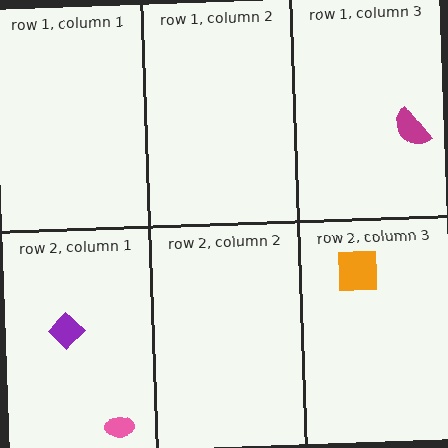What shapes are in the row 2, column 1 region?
The pink ellipse, the purple diamond.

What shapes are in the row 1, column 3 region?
The magenta semicircle.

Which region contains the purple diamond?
The row 2, column 1 region.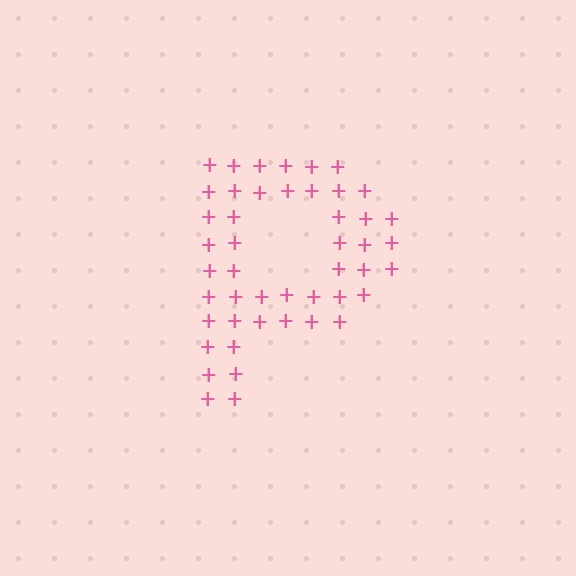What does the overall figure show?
The overall figure shows the letter P.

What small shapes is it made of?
It is made of small plus signs.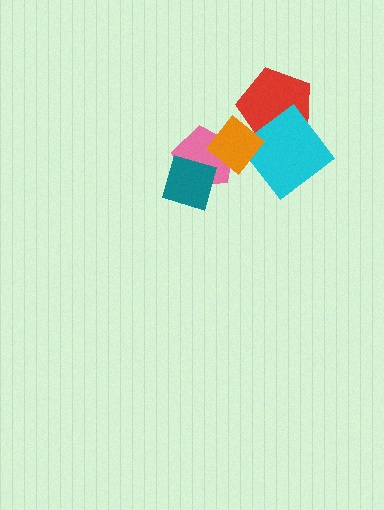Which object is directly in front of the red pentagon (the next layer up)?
The cyan diamond is directly in front of the red pentagon.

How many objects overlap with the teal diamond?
1 object overlaps with the teal diamond.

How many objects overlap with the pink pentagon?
2 objects overlap with the pink pentagon.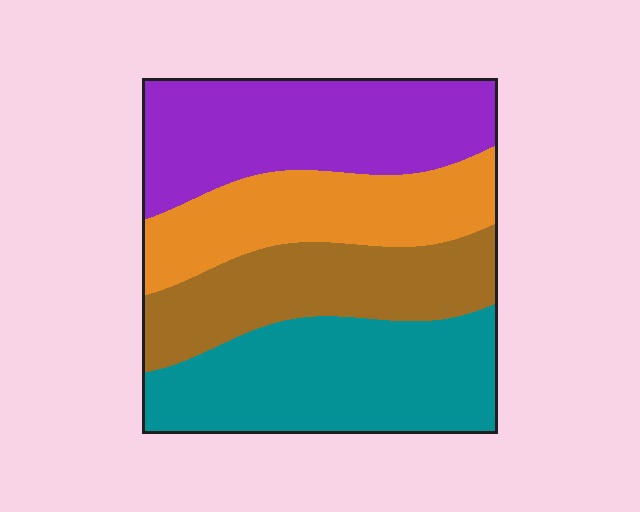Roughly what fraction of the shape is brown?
Brown covers 22% of the shape.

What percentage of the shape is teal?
Teal covers around 30% of the shape.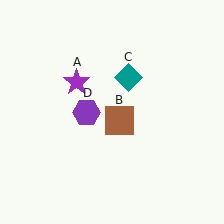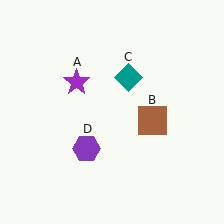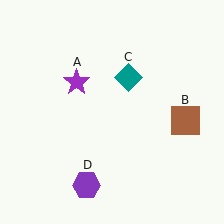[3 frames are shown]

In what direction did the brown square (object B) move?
The brown square (object B) moved right.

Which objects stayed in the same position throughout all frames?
Purple star (object A) and teal diamond (object C) remained stationary.